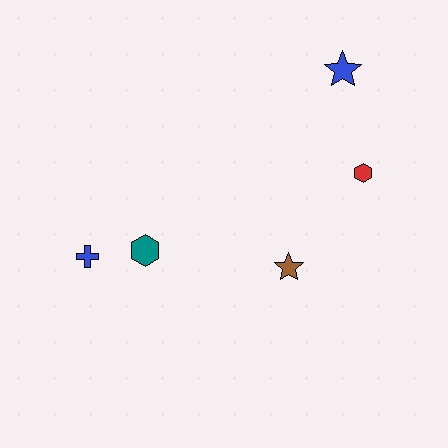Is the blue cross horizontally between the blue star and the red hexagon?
No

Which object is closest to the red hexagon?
The blue star is closest to the red hexagon.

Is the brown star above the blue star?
No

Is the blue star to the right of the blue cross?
Yes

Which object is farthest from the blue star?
The blue cross is farthest from the blue star.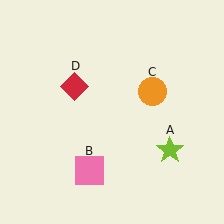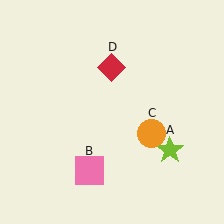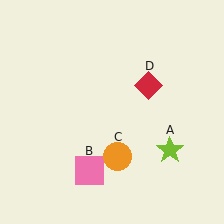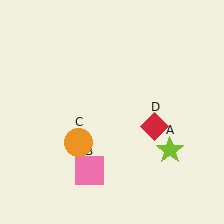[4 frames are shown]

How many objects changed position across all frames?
2 objects changed position: orange circle (object C), red diamond (object D).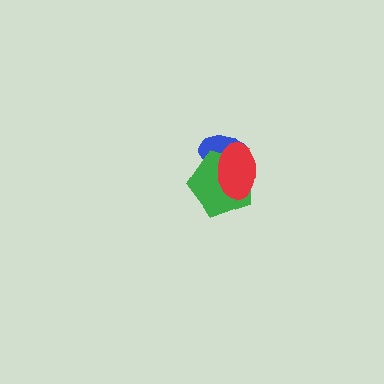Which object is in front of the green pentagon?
The red ellipse is in front of the green pentagon.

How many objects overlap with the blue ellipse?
2 objects overlap with the blue ellipse.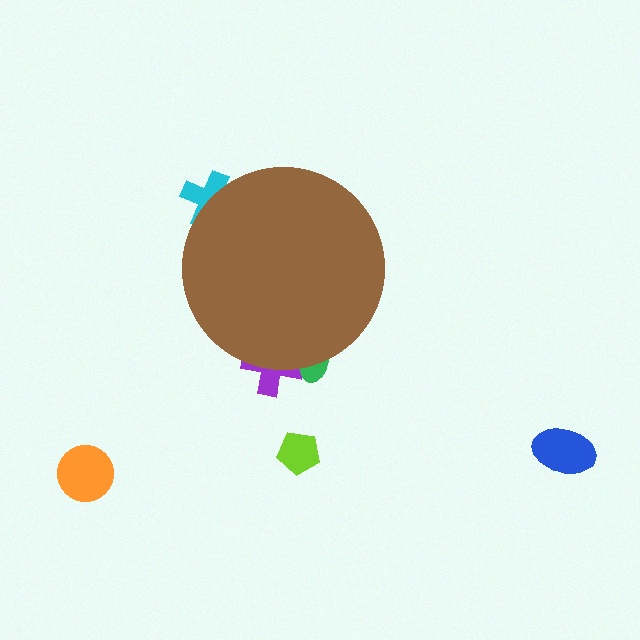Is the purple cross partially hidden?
Yes, the purple cross is partially hidden behind the brown circle.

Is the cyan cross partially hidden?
Yes, the cyan cross is partially hidden behind the brown circle.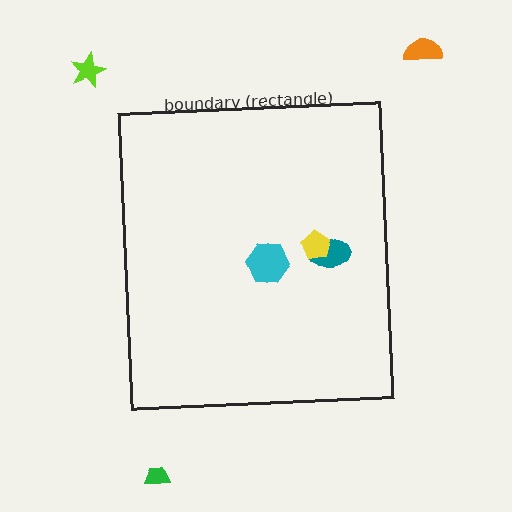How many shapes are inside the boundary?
3 inside, 3 outside.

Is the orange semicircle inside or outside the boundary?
Outside.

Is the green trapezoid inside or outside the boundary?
Outside.